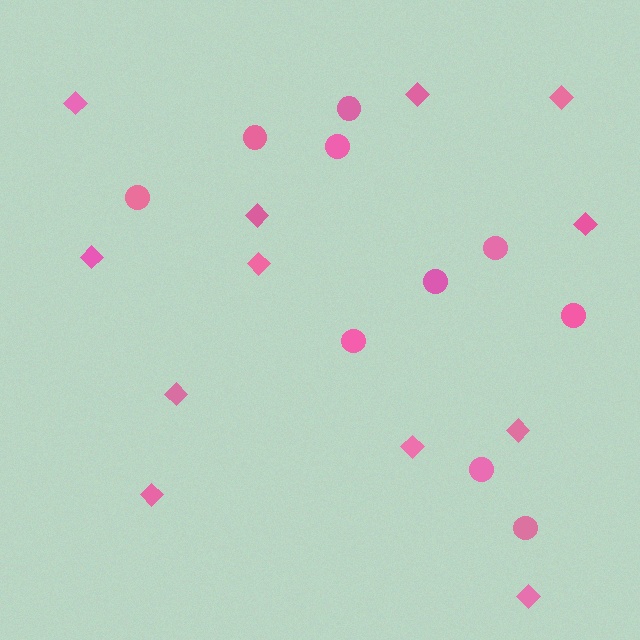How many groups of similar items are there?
There are 2 groups: one group of diamonds (12) and one group of circles (10).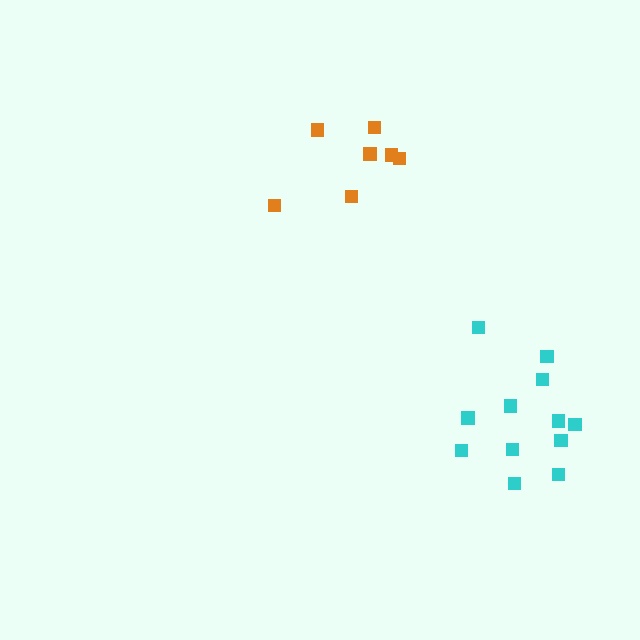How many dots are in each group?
Group 1: 12 dots, Group 2: 7 dots (19 total).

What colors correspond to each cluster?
The clusters are colored: cyan, orange.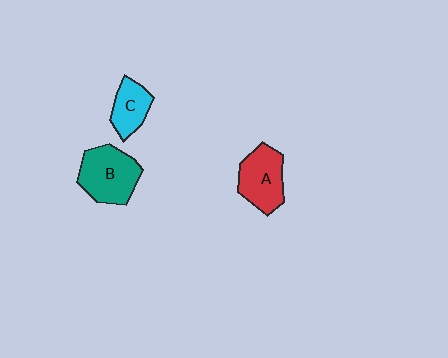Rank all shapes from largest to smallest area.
From largest to smallest: B (teal), A (red), C (cyan).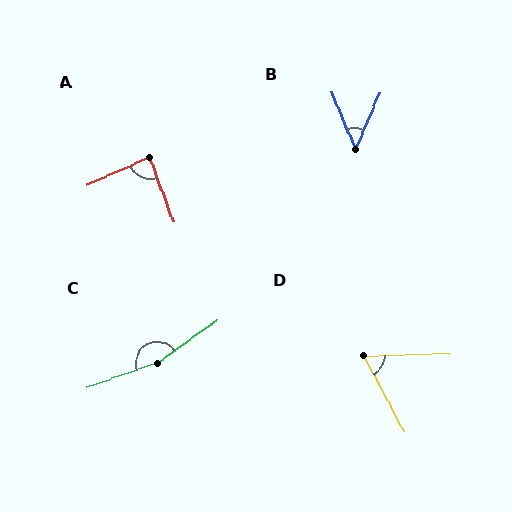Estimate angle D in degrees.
Approximately 63 degrees.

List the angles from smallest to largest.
B (46°), D (63°), A (87°), C (163°).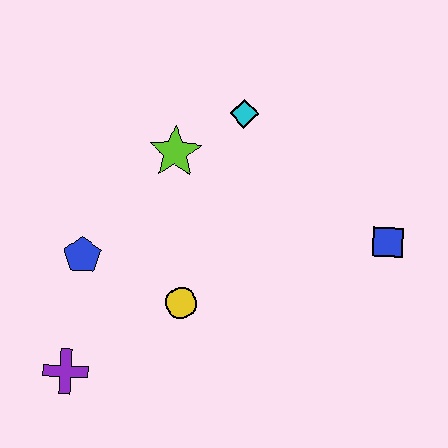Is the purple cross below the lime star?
Yes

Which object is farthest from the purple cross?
The blue square is farthest from the purple cross.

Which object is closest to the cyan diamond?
The lime star is closest to the cyan diamond.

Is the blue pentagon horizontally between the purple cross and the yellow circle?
Yes